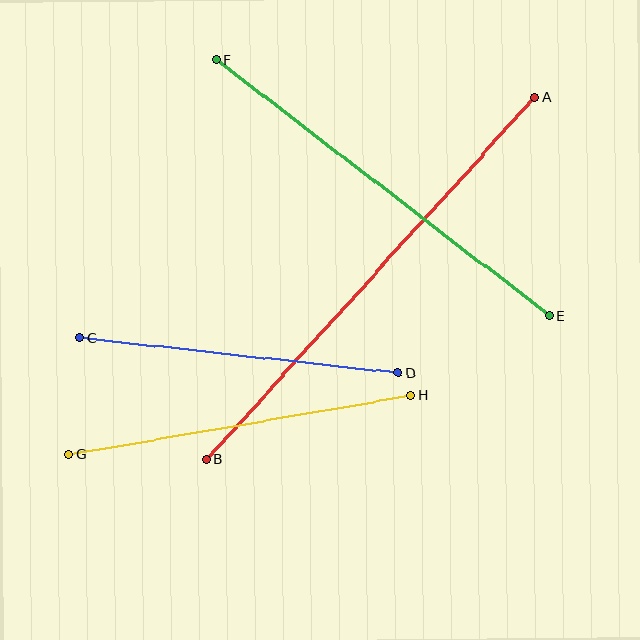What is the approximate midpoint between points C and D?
The midpoint is at approximately (239, 355) pixels.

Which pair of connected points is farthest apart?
Points A and B are farthest apart.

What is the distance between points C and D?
The distance is approximately 320 pixels.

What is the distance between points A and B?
The distance is approximately 489 pixels.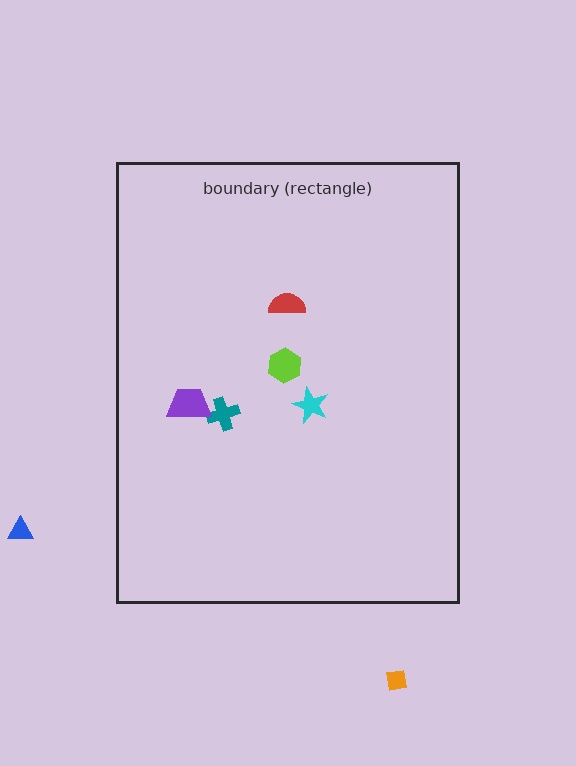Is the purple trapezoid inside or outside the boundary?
Inside.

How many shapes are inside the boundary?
5 inside, 2 outside.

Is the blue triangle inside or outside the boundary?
Outside.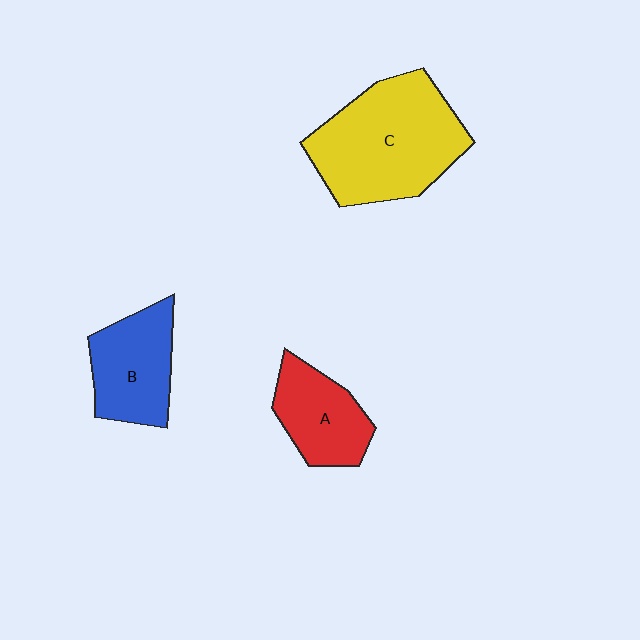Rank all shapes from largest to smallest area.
From largest to smallest: C (yellow), B (blue), A (red).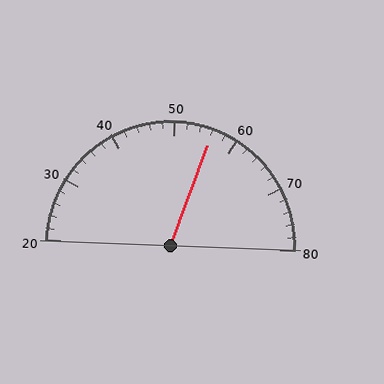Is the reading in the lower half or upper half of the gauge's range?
The reading is in the upper half of the range (20 to 80).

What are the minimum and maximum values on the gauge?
The gauge ranges from 20 to 80.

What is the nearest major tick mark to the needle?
The nearest major tick mark is 60.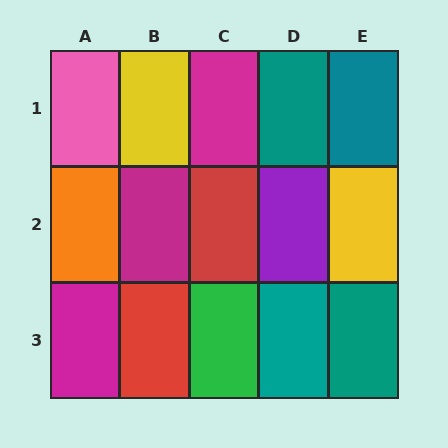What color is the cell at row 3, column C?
Green.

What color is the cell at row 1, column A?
Pink.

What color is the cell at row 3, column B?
Red.